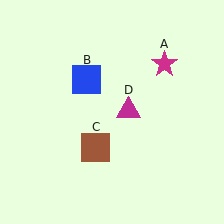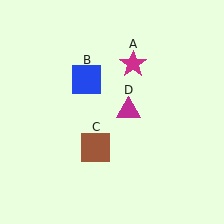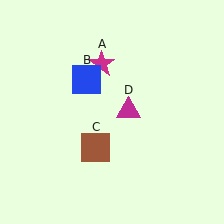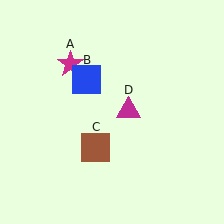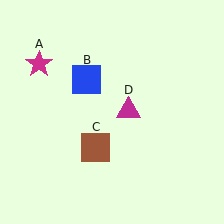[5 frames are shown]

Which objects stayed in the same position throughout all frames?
Blue square (object B) and brown square (object C) and magenta triangle (object D) remained stationary.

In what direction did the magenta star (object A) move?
The magenta star (object A) moved left.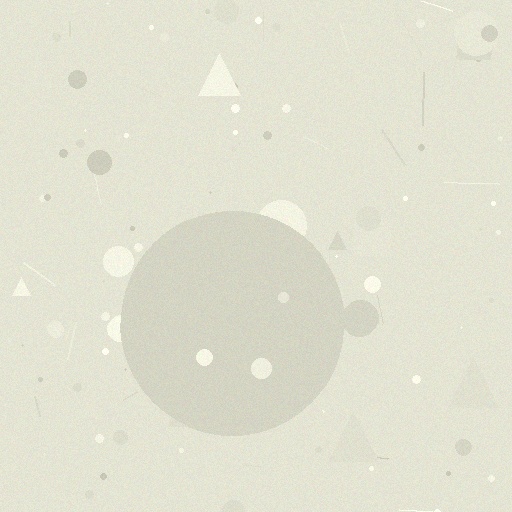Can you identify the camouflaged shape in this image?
The camouflaged shape is a circle.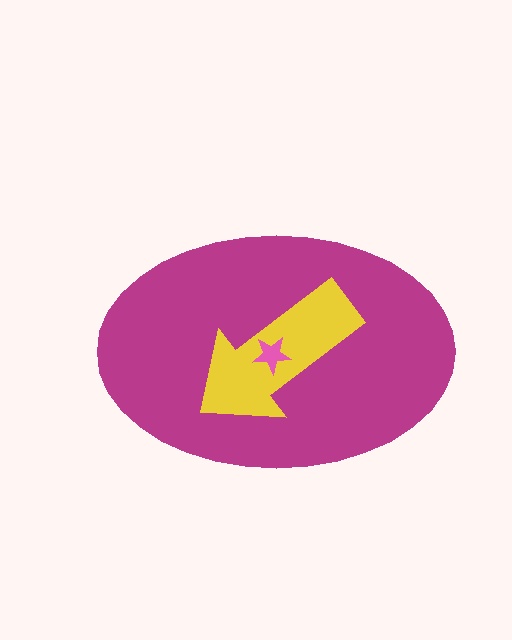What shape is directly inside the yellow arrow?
The pink star.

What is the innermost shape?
The pink star.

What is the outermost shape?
The magenta ellipse.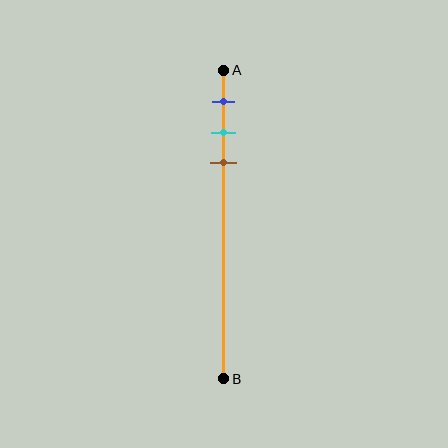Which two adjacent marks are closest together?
The cyan and brown marks are the closest adjacent pair.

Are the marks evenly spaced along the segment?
Yes, the marks are approximately evenly spaced.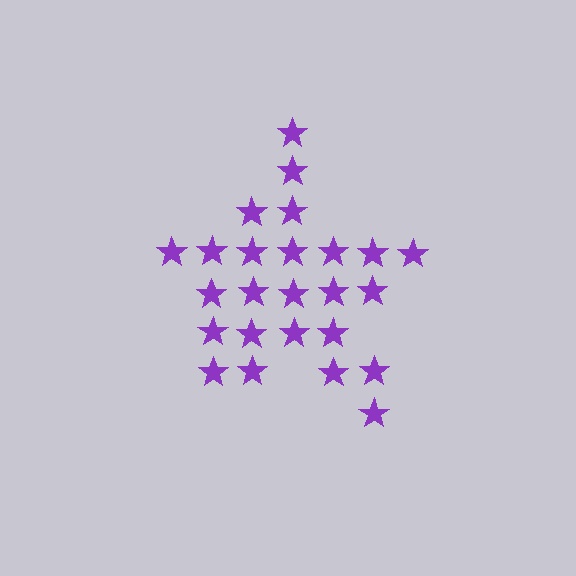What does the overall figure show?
The overall figure shows a star.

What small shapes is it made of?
It is made of small stars.